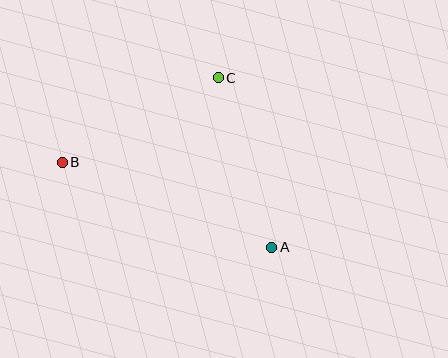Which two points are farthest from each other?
Points A and B are farthest from each other.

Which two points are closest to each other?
Points B and C are closest to each other.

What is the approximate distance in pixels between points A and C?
The distance between A and C is approximately 178 pixels.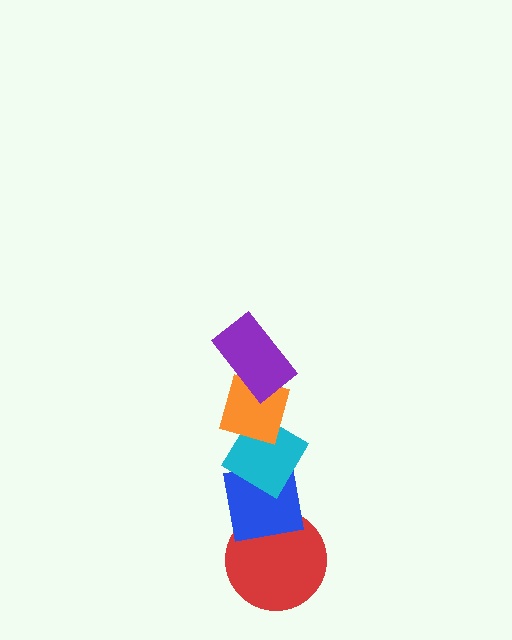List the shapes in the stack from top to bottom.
From top to bottom: the purple rectangle, the orange diamond, the cyan diamond, the blue square, the red circle.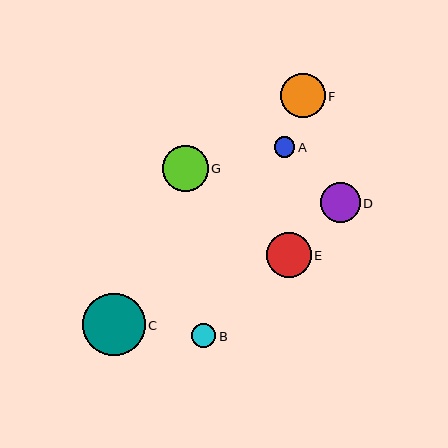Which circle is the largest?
Circle C is the largest with a size of approximately 62 pixels.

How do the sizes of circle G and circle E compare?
Circle G and circle E are approximately the same size.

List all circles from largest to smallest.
From largest to smallest: C, G, E, F, D, B, A.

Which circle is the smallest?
Circle A is the smallest with a size of approximately 21 pixels.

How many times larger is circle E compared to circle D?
Circle E is approximately 1.1 times the size of circle D.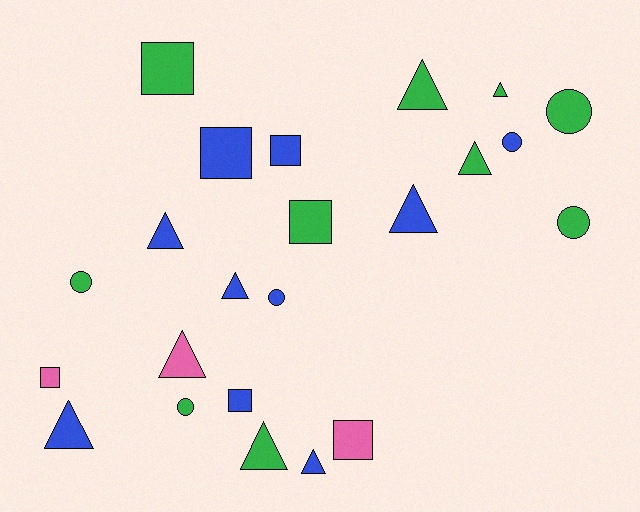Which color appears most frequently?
Blue, with 10 objects.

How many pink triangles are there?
There is 1 pink triangle.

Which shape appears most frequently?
Triangle, with 10 objects.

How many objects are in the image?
There are 23 objects.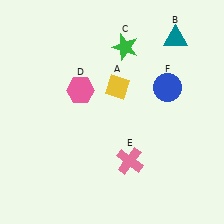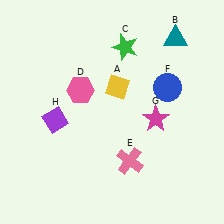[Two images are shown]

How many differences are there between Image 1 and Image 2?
There are 2 differences between the two images.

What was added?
A magenta star (G), a purple diamond (H) were added in Image 2.